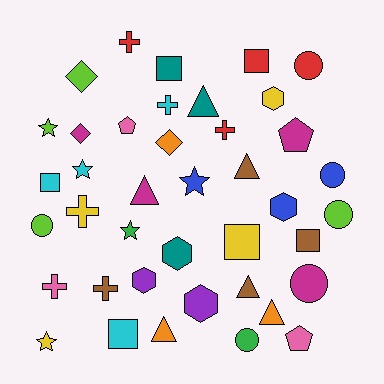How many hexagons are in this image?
There are 5 hexagons.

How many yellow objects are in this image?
There are 4 yellow objects.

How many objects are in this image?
There are 40 objects.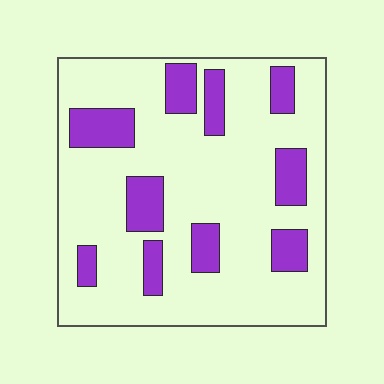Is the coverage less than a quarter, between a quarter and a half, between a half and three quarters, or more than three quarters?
Less than a quarter.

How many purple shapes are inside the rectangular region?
10.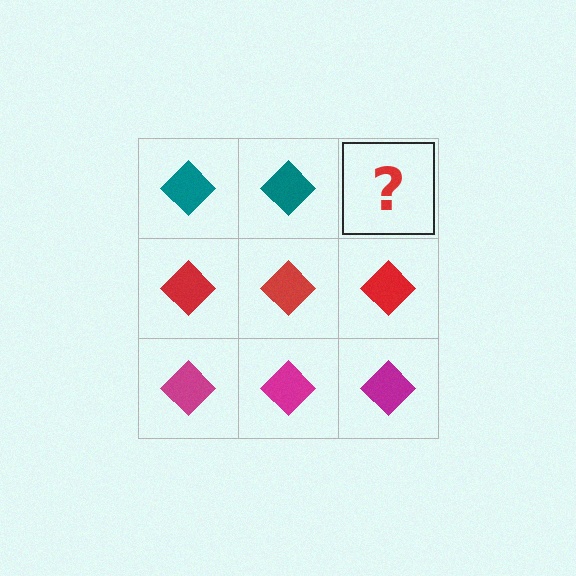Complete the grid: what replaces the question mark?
The question mark should be replaced with a teal diamond.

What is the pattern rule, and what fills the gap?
The rule is that each row has a consistent color. The gap should be filled with a teal diamond.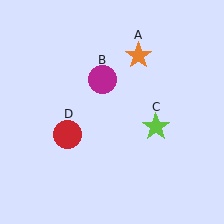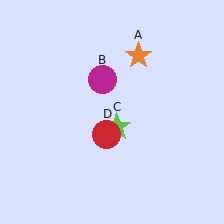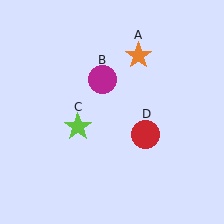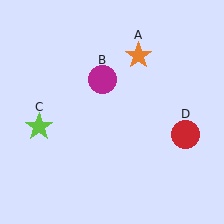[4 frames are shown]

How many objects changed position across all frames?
2 objects changed position: lime star (object C), red circle (object D).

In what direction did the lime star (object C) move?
The lime star (object C) moved left.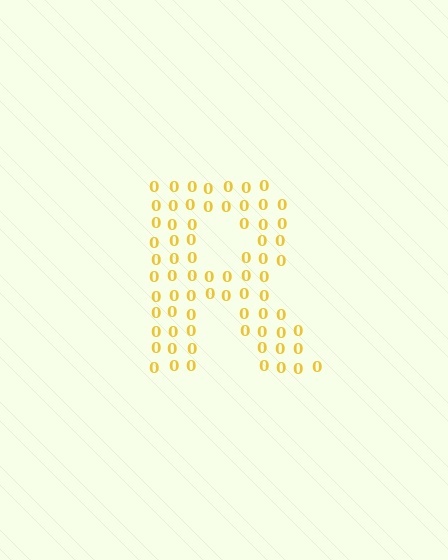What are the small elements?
The small elements are digit 0's.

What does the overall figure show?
The overall figure shows the letter R.